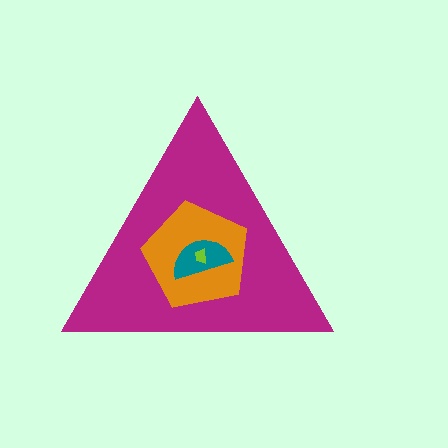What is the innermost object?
The lime trapezoid.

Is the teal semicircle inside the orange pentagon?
Yes.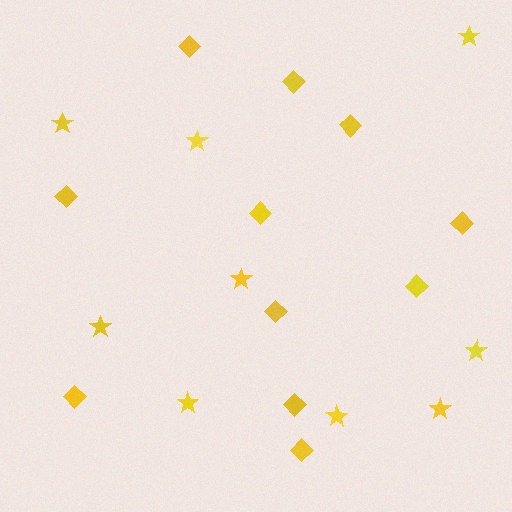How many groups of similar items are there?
There are 2 groups: one group of stars (9) and one group of diamonds (11).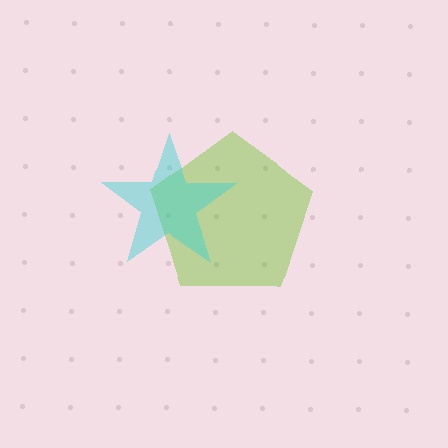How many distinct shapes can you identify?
There are 2 distinct shapes: a lime pentagon, a cyan star.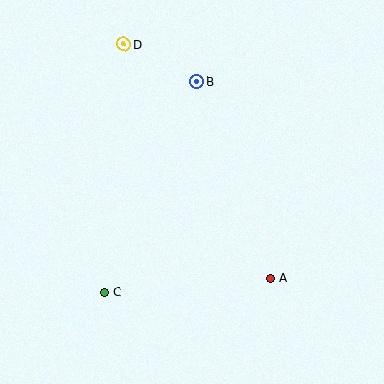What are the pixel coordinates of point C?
Point C is at (105, 292).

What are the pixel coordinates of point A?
Point A is at (270, 278).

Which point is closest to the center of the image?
Point B at (197, 81) is closest to the center.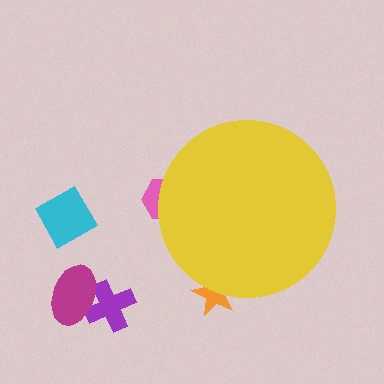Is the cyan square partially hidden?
No, the cyan square is fully visible.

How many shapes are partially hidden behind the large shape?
2 shapes are partially hidden.